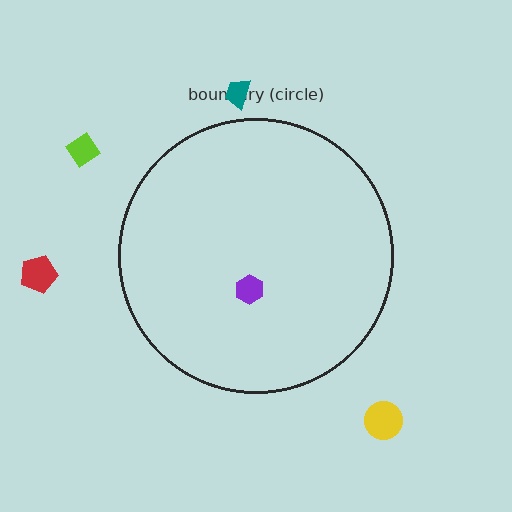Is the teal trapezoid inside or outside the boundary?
Outside.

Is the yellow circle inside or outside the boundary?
Outside.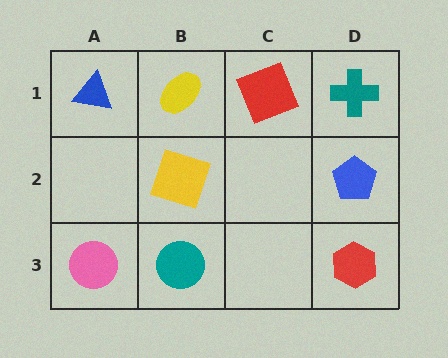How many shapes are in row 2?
2 shapes.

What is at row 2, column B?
A yellow square.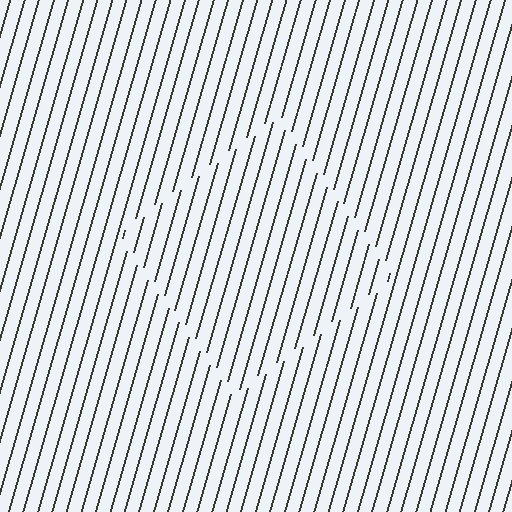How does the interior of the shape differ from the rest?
The interior of the shape contains the same grating, shifted by half a period — the contour is defined by the phase discontinuity where line-ends from the inner and outer gratings abut.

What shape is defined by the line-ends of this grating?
An illusory square. The interior of the shape contains the same grating, shifted by half a period — the contour is defined by the phase discontinuity where line-ends from the inner and outer gratings abut.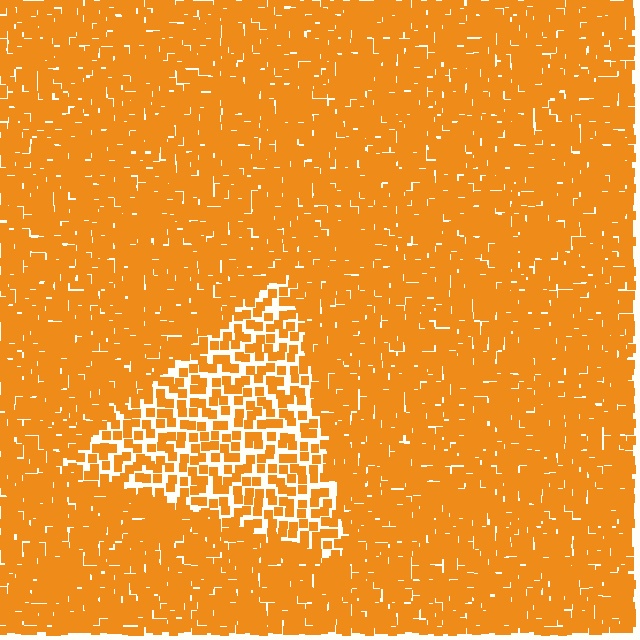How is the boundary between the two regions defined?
The boundary is defined by a change in element density (approximately 2.1x ratio). All elements are the same color, size, and shape.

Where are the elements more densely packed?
The elements are more densely packed outside the triangle boundary.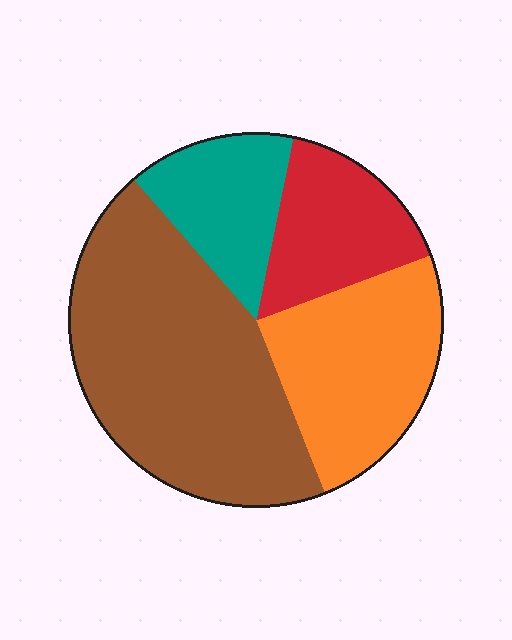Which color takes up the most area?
Brown, at roughly 45%.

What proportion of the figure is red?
Red covers about 15% of the figure.